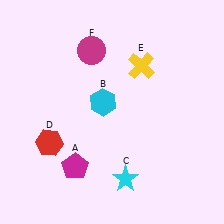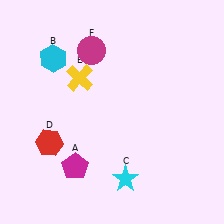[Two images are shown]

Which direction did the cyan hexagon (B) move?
The cyan hexagon (B) moved left.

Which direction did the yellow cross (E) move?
The yellow cross (E) moved left.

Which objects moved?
The objects that moved are: the cyan hexagon (B), the yellow cross (E).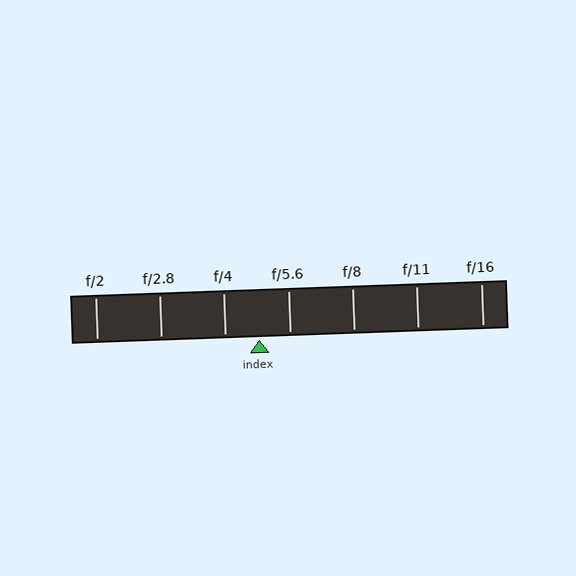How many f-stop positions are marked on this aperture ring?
There are 7 f-stop positions marked.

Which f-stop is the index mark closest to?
The index mark is closest to f/5.6.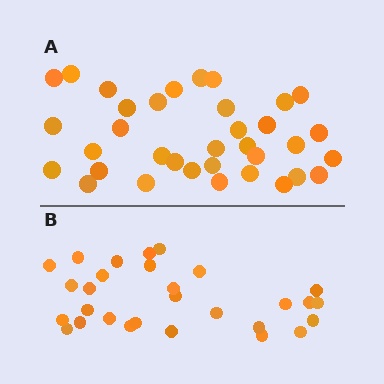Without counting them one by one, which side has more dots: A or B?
Region A (the top region) has more dots.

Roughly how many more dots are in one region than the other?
Region A has about 6 more dots than region B.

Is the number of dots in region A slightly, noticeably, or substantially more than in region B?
Region A has only slightly more — the two regions are fairly close. The ratio is roughly 1.2 to 1.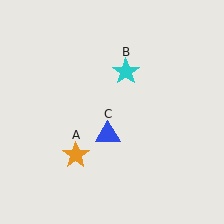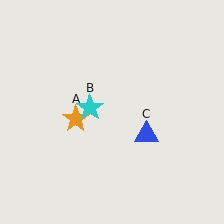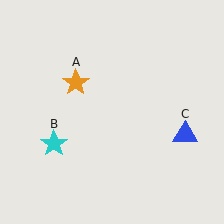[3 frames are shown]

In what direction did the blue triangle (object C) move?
The blue triangle (object C) moved right.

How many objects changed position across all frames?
3 objects changed position: orange star (object A), cyan star (object B), blue triangle (object C).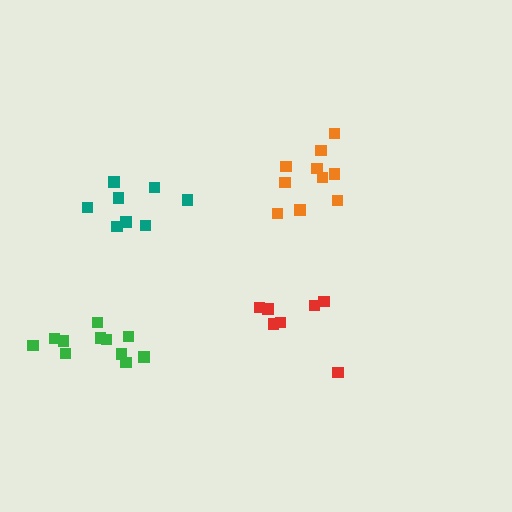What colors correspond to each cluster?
The clusters are colored: red, orange, teal, green.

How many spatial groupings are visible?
There are 4 spatial groupings.